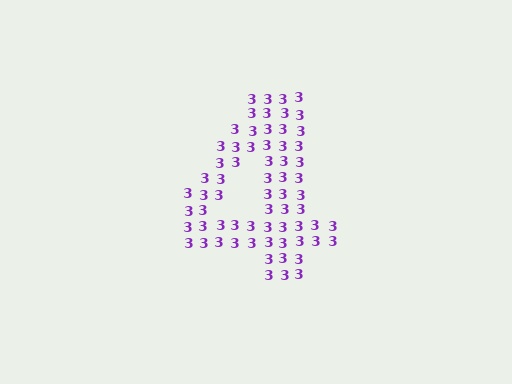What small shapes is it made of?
It is made of small digit 3's.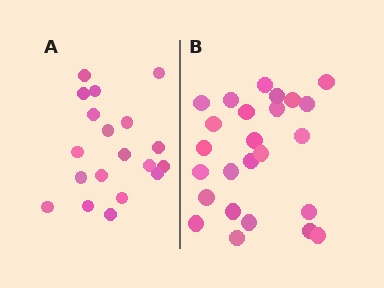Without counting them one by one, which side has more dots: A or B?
Region B (the right region) has more dots.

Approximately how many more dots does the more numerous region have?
Region B has about 6 more dots than region A.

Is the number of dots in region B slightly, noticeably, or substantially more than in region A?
Region B has noticeably more, but not dramatically so. The ratio is roughly 1.3 to 1.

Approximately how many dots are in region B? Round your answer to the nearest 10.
About 20 dots. (The exact count is 25, which rounds to 20.)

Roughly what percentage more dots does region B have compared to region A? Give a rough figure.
About 30% more.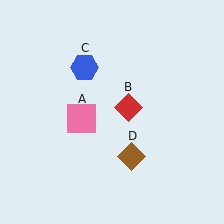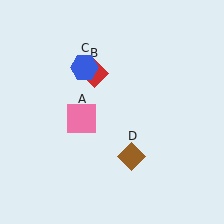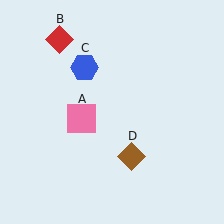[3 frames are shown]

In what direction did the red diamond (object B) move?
The red diamond (object B) moved up and to the left.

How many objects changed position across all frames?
1 object changed position: red diamond (object B).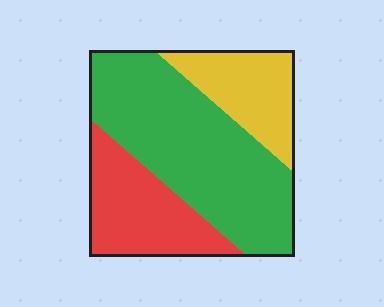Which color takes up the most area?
Green, at roughly 55%.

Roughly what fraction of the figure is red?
Red covers about 25% of the figure.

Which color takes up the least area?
Yellow, at roughly 20%.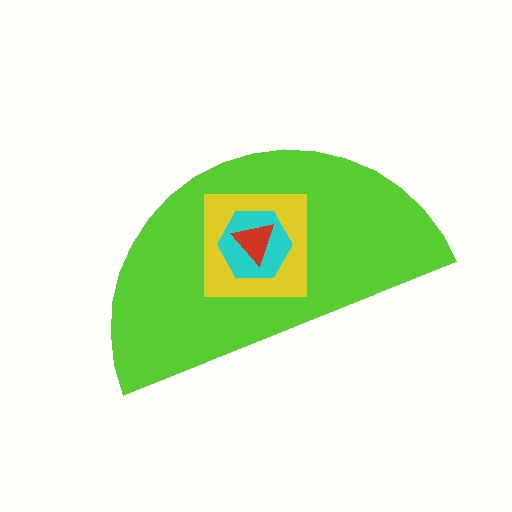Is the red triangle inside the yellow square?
Yes.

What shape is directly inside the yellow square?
The cyan hexagon.